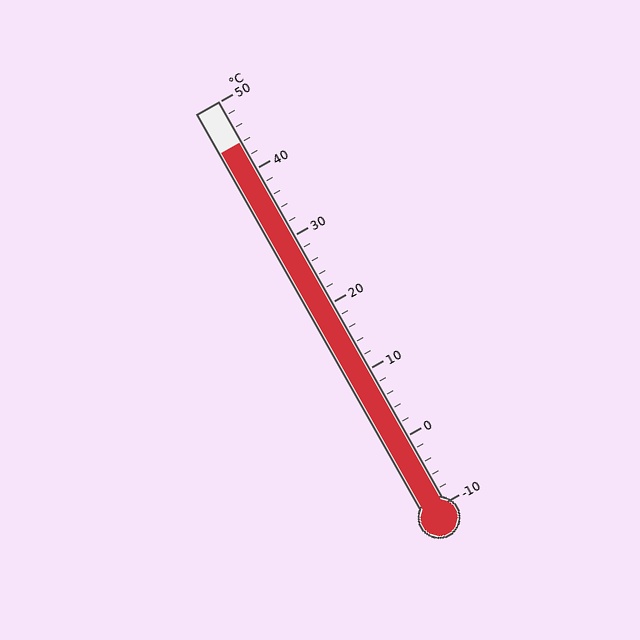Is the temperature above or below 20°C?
The temperature is above 20°C.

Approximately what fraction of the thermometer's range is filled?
The thermometer is filled to approximately 90% of its range.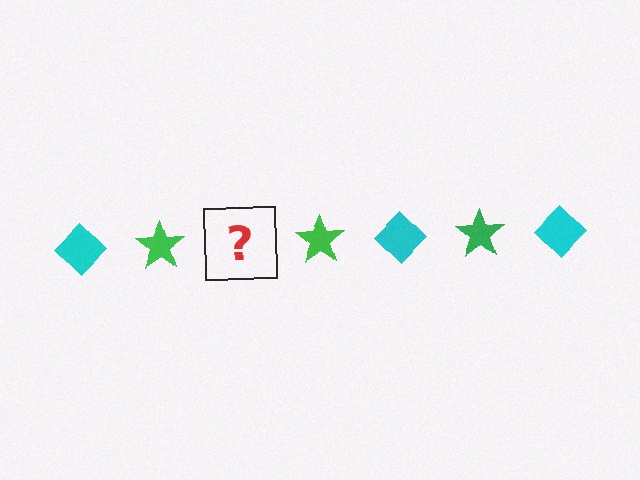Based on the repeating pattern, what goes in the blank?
The blank should be a cyan diamond.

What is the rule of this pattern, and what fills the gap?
The rule is that the pattern alternates between cyan diamond and green star. The gap should be filled with a cyan diamond.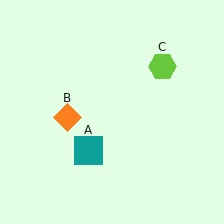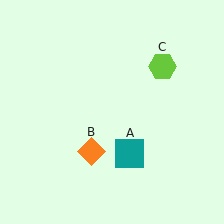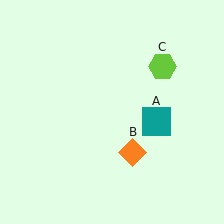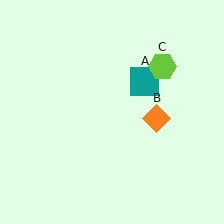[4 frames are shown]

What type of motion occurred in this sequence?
The teal square (object A), orange diamond (object B) rotated counterclockwise around the center of the scene.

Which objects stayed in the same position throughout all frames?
Lime hexagon (object C) remained stationary.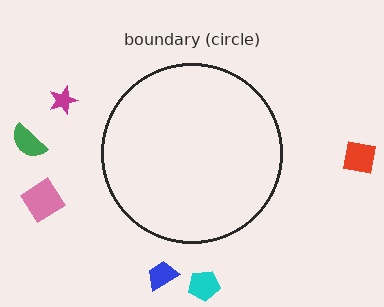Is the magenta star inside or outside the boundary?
Outside.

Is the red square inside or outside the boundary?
Outside.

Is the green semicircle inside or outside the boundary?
Outside.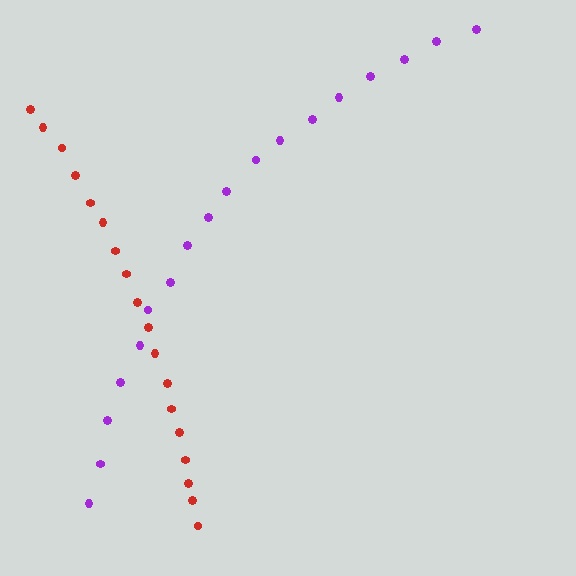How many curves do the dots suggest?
There are 2 distinct paths.